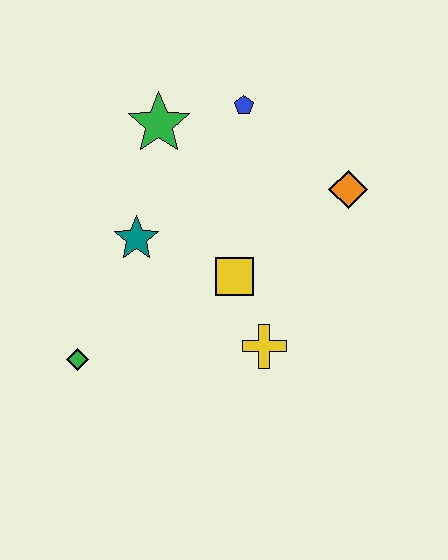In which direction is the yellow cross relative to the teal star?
The yellow cross is to the right of the teal star.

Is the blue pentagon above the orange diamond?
Yes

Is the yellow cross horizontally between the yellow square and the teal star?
No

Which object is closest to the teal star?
The yellow square is closest to the teal star.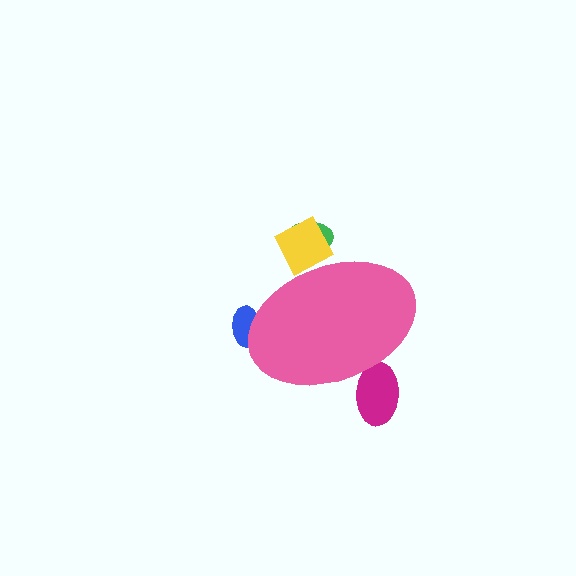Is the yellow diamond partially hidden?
Yes, the yellow diamond is partially hidden behind the pink ellipse.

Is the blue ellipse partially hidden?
Yes, the blue ellipse is partially hidden behind the pink ellipse.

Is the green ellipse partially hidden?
Yes, the green ellipse is partially hidden behind the pink ellipse.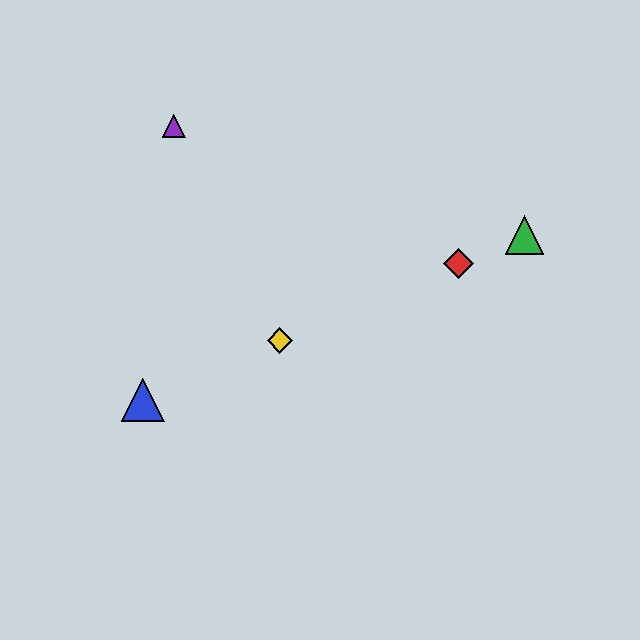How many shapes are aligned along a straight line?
4 shapes (the red diamond, the blue triangle, the green triangle, the yellow diamond) are aligned along a straight line.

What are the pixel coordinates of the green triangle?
The green triangle is at (524, 235).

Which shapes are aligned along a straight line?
The red diamond, the blue triangle, the green triangle, the yellow diamond are aligned along a straight line.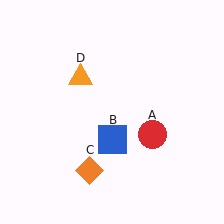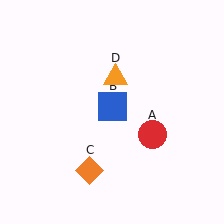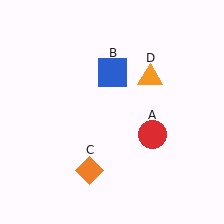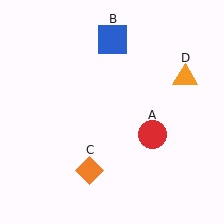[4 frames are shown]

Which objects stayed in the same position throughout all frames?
Red circle (object A) and orange diamond (object C) remained stationary.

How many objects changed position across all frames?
2 objects changed position: blue square (object B), orange triangle (object D).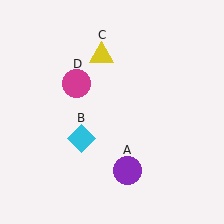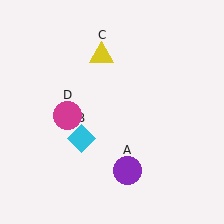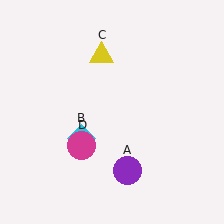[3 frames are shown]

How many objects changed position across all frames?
1 object changed position: magenta circle (object D).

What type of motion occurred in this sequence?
The magenta circle (object D) rotated counterclockwise around the center of the scene.